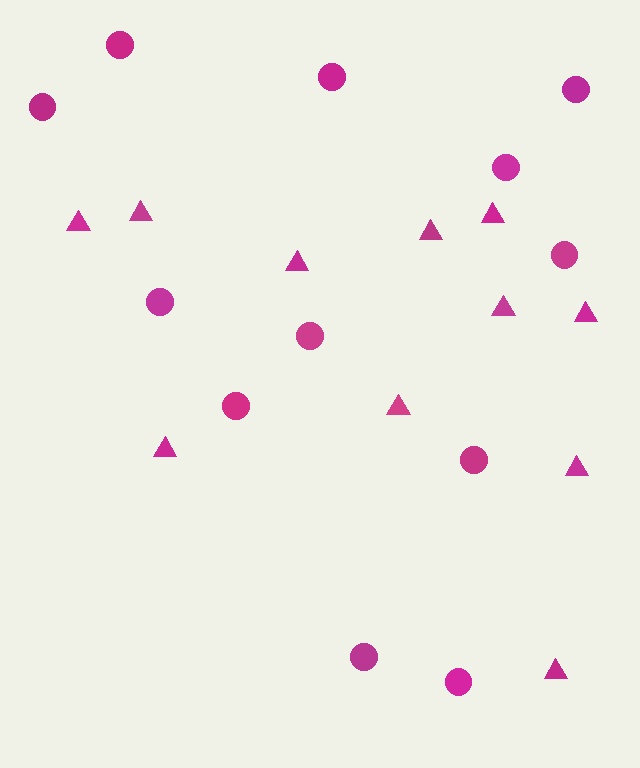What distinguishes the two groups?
There are 2 groups: one group of triangles (11) and one group of circles (12).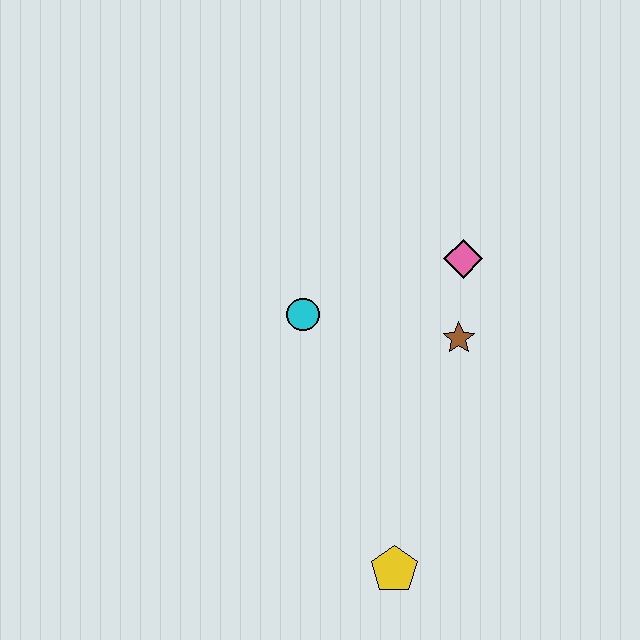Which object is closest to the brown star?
The pink diamond is closest to the brown star.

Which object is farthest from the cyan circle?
The yellow pentagon is farthest from the cyan circle.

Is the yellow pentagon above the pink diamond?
No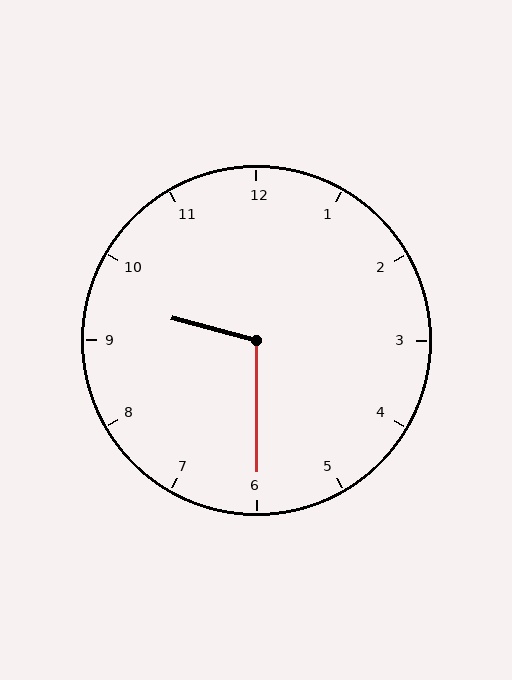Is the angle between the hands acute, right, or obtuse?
It is obtuse.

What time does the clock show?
9:30.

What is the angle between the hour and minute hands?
Approximately 105 degrees.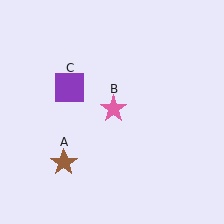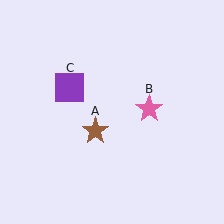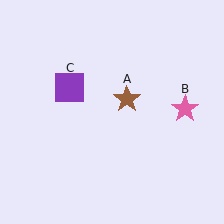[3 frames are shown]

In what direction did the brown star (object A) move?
The brown star (object A) moved up and to the right.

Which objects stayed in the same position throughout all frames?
Purple square (object C) remained stationary.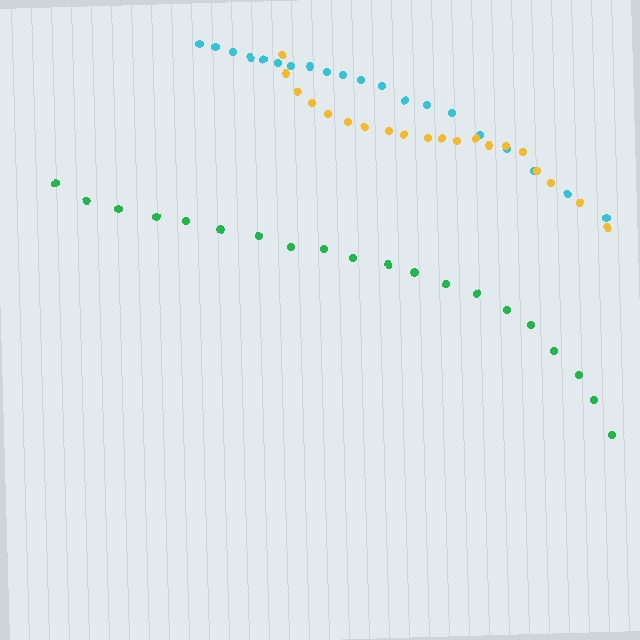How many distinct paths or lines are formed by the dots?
There are 3 distinct paths.